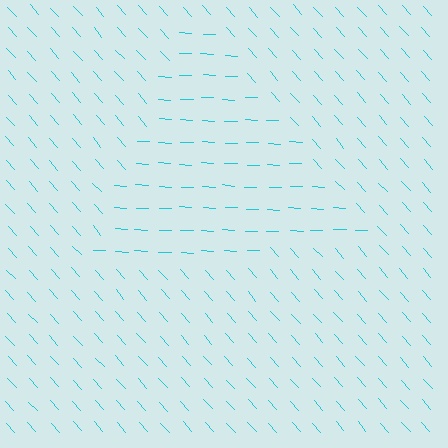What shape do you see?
I see a triangle.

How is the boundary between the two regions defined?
The boundary is defined purely by a change in line orientation (approximately 45 degrees difference). All lines are the same color and thickness.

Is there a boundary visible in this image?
Yes, there is a texture boundary formed by a change in line orientation.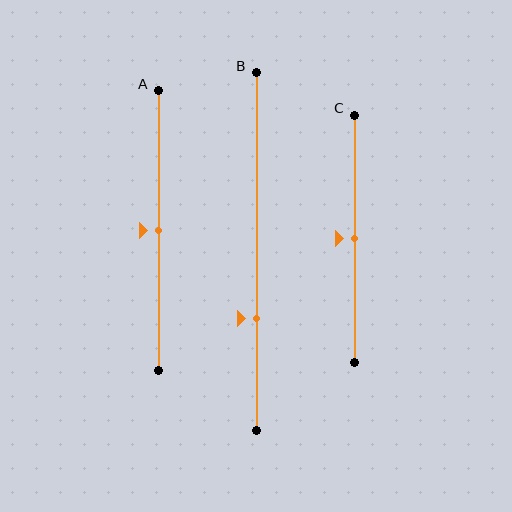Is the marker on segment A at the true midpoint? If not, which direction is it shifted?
Yes, the marker on segment A is at the true midpoint.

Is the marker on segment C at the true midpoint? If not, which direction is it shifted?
Yes, the marker on segment C is at the true midpoint.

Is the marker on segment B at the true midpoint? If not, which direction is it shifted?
No, the marker on segment B is shifted downward by about 19% of the segment length.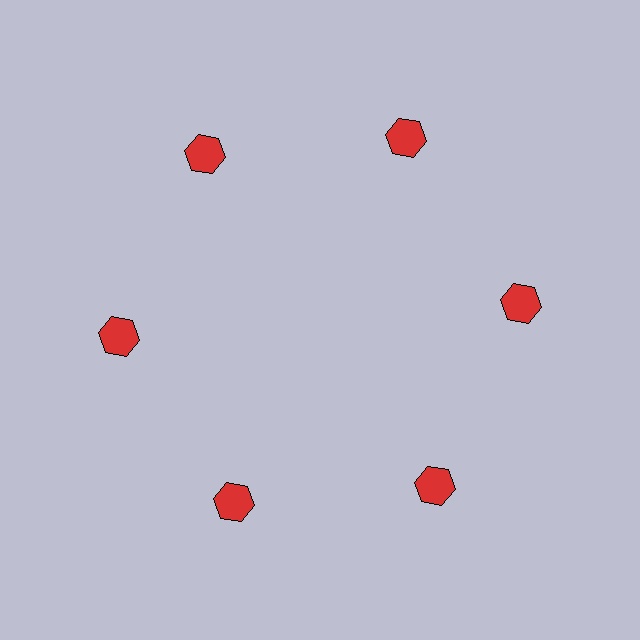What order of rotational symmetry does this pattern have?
This pattern has 6-fold rotational symmetry.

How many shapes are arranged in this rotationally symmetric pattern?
There are 6 shapes, arranged in 6 groups of 1.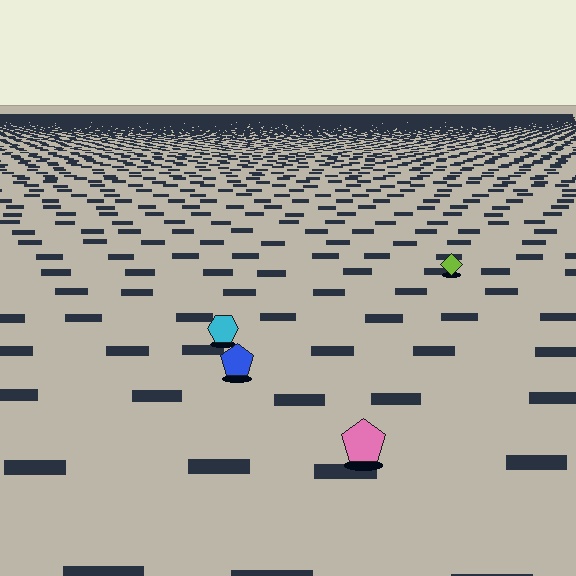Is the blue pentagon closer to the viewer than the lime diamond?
Yes. The blue pentagon is closer — you can tell from the texture gradient: the ground texture is coarser near it.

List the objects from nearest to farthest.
From nearest to farthest: the pink pentagon, the blue pentagon, the cyan hexagon, the lime diamond.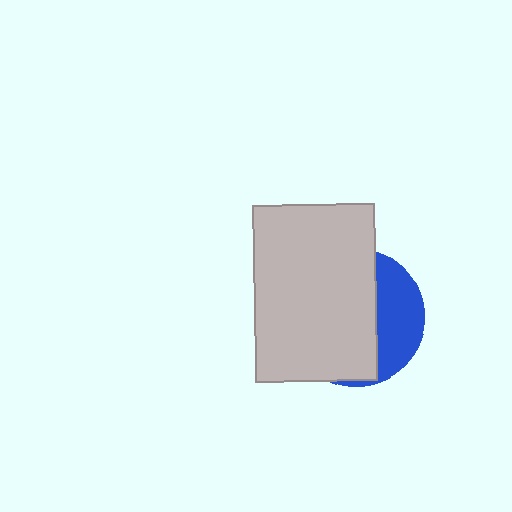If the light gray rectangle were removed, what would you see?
You would see the complete blue circle.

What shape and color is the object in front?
The object in front is a light gray rectangle.